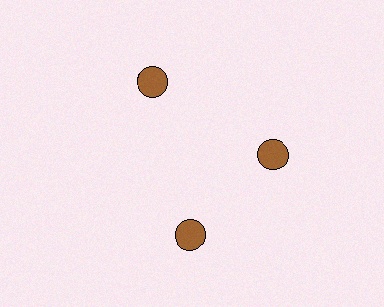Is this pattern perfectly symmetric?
No. The 3 brown circles are arranged in a ring, but one element near the 7 o'clock position is rotated out of alignment along the ring, breaking the 3-fold rotational symmetry.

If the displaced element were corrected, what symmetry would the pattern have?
It would have 3-fold rotational symmetry — the pattern would map onto itself every 120 degrees.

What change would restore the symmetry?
The symmetry would be restored by rotating it back into even spacing with its neighbors so that all 3 circles sit at equal angles and equal distance from the center.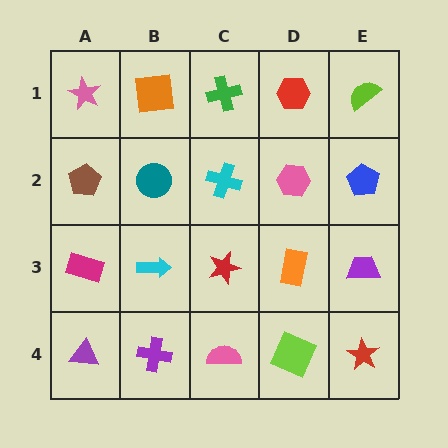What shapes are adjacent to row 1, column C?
A cyan cross (row 2, column C), an orange square (row 1, column B), a red hexagon (row 1, column D).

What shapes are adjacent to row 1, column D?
A pink hexagon (row 2, column D), a green cross (row 1, column C), a lime semicircle (row 1, column E).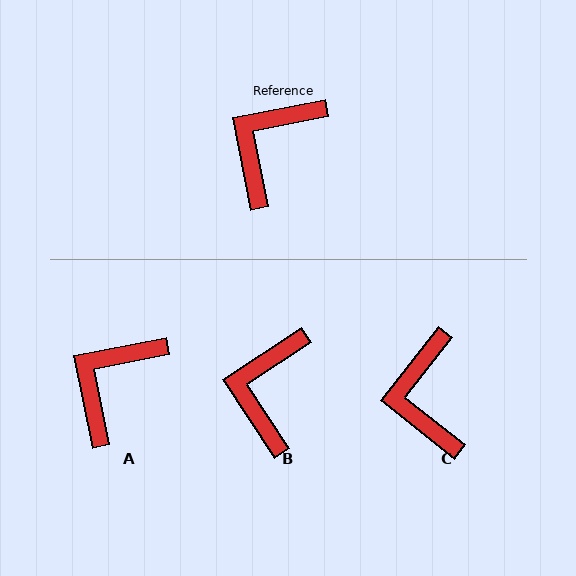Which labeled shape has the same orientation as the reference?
A.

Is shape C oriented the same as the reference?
No, it is off by about 41 degrees.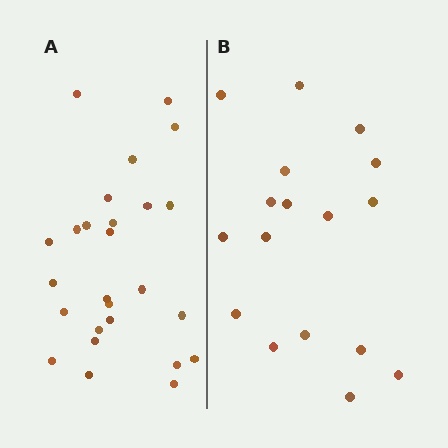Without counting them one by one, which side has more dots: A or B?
Region A (the left region) has more dots.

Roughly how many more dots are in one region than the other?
Region A has roughly 8 or so more dots than region B.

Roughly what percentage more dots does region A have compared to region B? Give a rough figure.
About 55% more.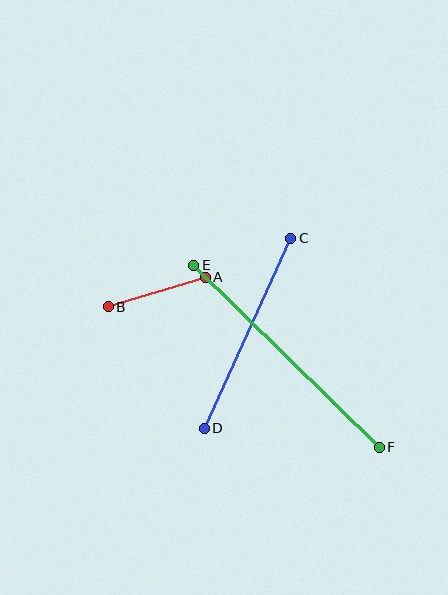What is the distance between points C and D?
The distance is approximately 209 pixels.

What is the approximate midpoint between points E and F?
The midpoint is at approximately (286, 356) pixels.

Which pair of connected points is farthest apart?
Points E and F are farthest apart.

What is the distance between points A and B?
The distance is approximately 101 pixels.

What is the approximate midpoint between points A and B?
The midpoint is at approximately (157, 292) pixels.